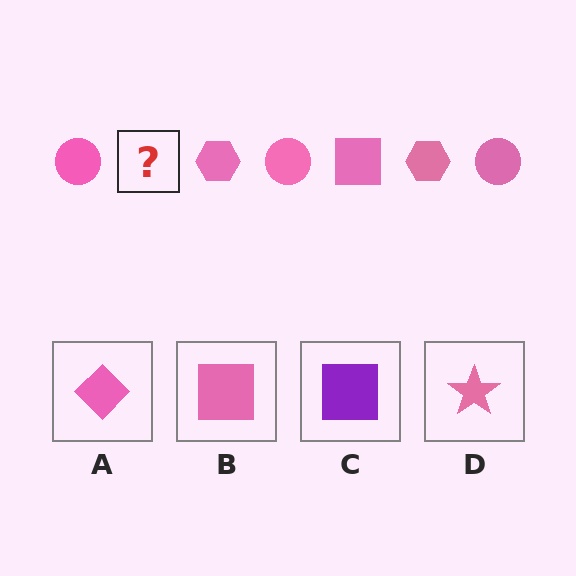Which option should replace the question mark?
Option B.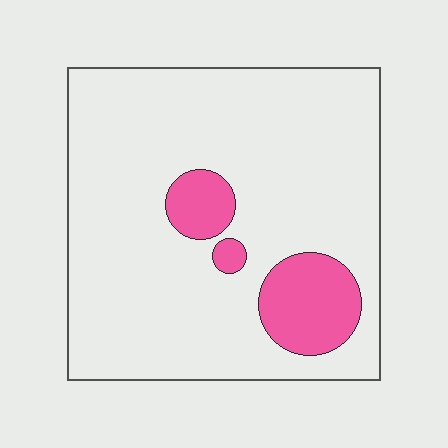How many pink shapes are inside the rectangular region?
3.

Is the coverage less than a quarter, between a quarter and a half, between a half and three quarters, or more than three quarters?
Less than a quarter.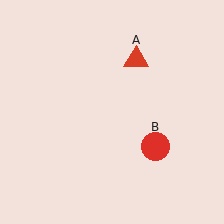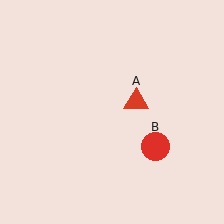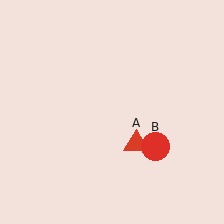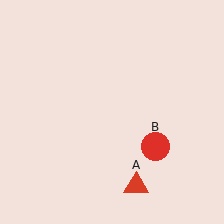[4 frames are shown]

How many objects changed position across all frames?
1 object changed position: red triangle (object A).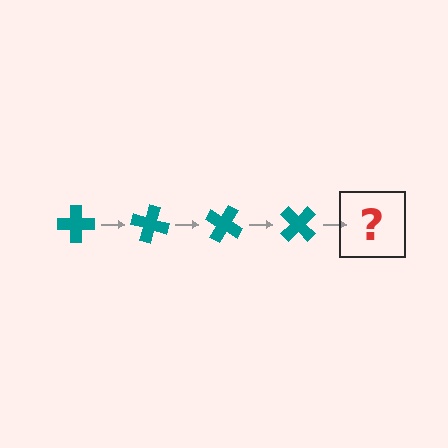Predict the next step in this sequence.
The next step is a teal cross rotated 60 degrees.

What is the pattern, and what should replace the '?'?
The pattern is that the cross rotates 15 degrees each step. The '?' should be a teal cross rotated 60 degrees.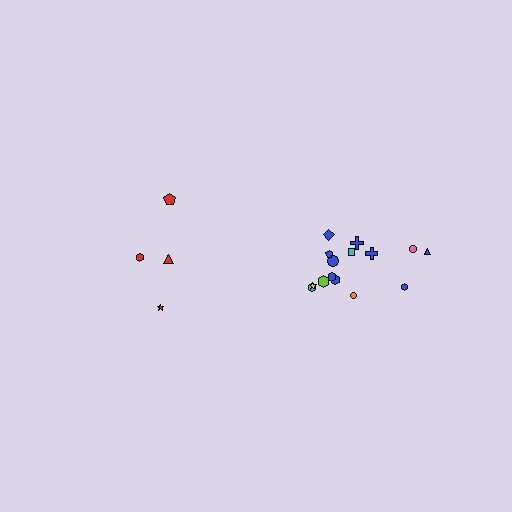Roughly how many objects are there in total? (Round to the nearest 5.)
Roughly 20 objects in total.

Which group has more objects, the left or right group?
The right group.